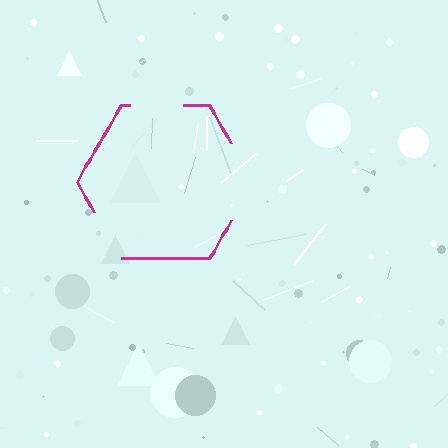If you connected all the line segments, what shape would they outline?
They would outline a hexagon.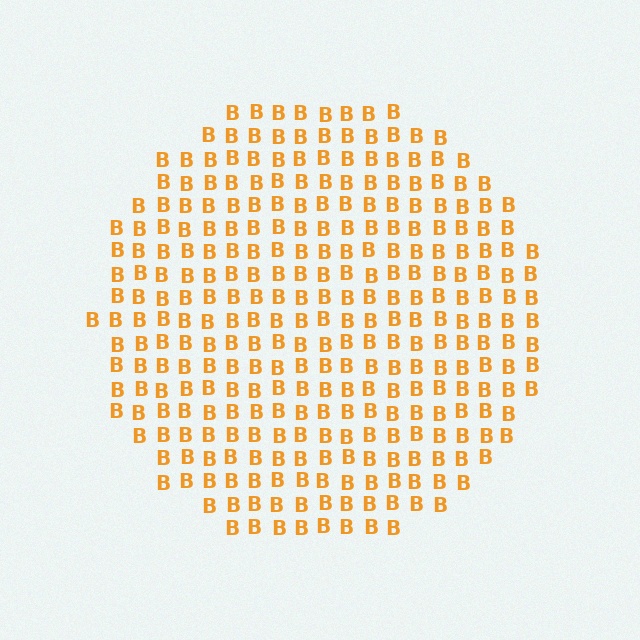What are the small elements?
The small elements are letter B's.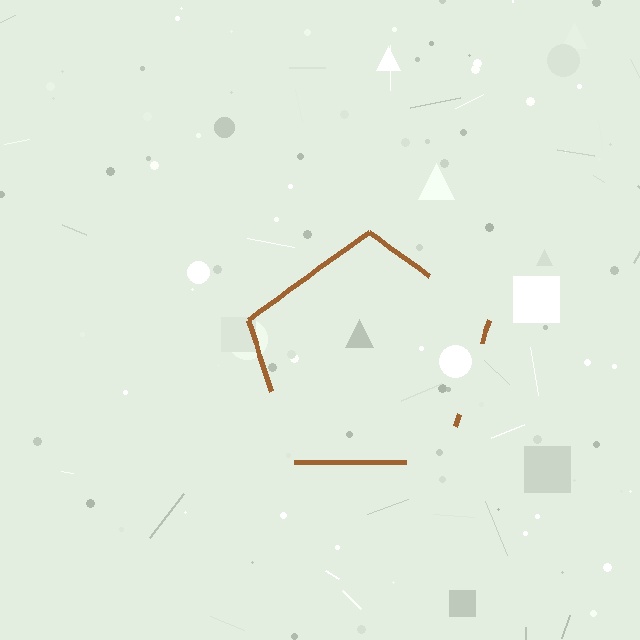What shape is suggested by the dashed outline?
The dashed outline suggests a pentagon.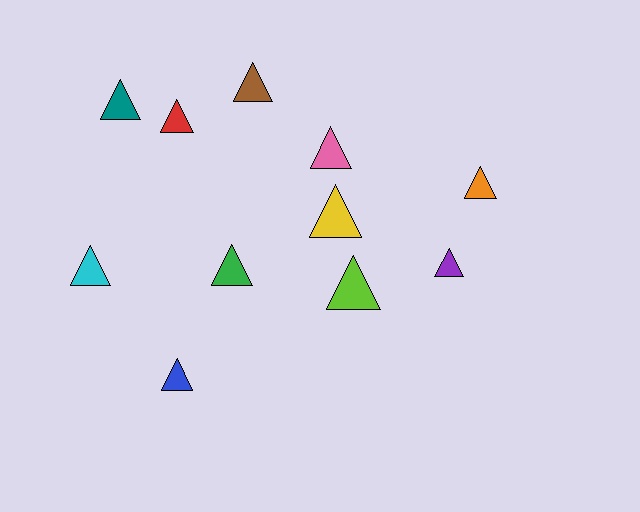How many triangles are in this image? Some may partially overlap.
There are 11 triangles.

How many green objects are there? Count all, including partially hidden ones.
There is 1 green object.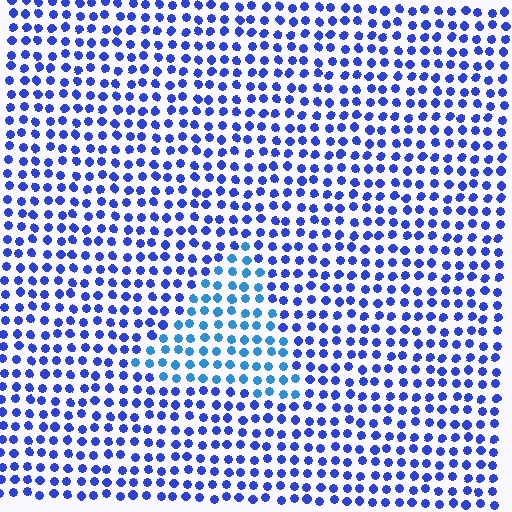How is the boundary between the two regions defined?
The boundary is defined purely by a slight shift in hue (about 29 degrees). Spacing, size, and orientation are identical on both sides.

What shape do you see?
I see a triangle.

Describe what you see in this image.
The image is filled with small blue elements in a uniform arrangement. A triangle-shaped region is visible where the elements are tinted to a slightly different hue, forming a subtle color boundary.